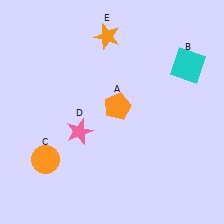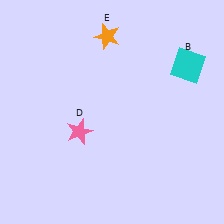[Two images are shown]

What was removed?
The orange pentagon (A), the orange circle (C) were removed in Image 2.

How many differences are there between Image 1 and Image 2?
There are 2 differences between the two images.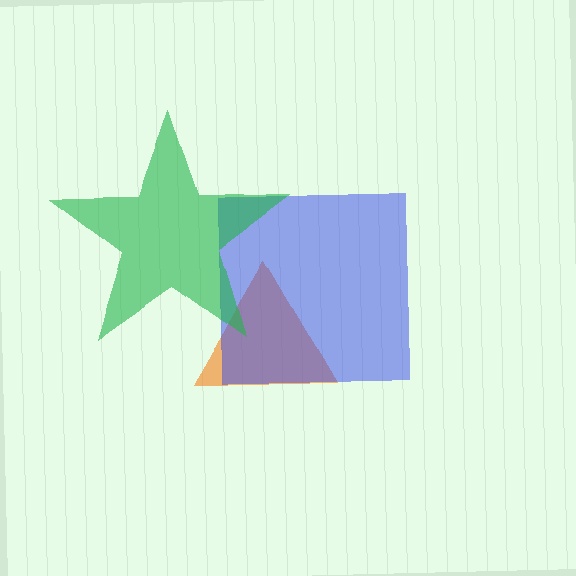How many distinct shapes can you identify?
There are 3 distinct shapes: an orange triangle, a blue square, a green star.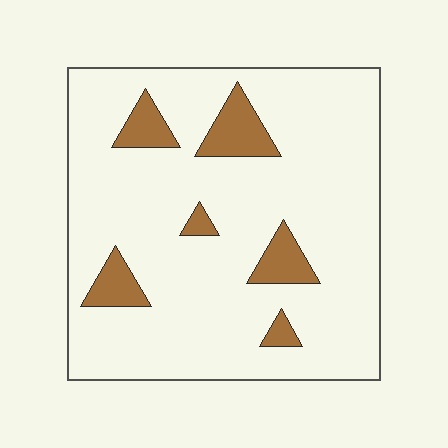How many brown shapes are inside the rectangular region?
6.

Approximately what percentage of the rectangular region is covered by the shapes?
Approximately 10%.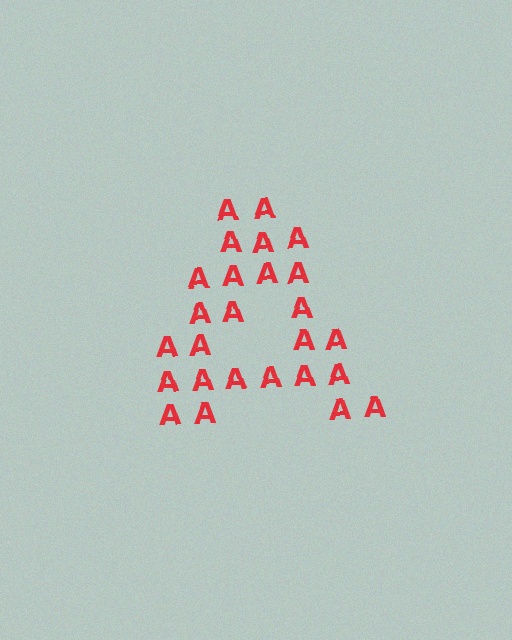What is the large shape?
The large shape is the letter A.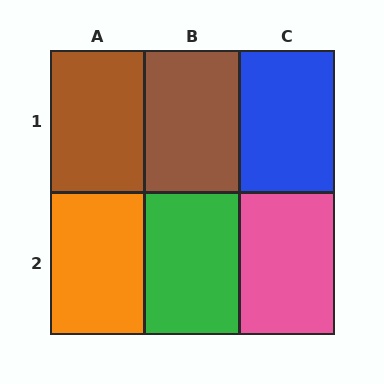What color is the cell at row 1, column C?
Blue.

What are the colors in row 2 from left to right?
Orange, green, pink.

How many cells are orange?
1 cell is orange.